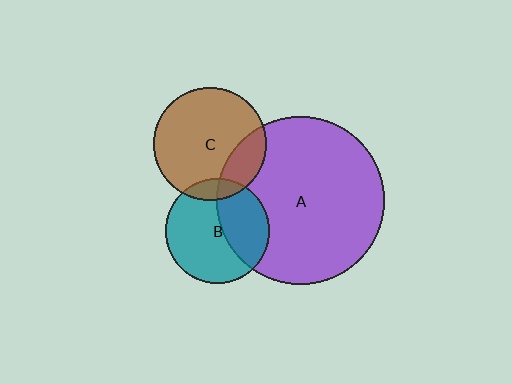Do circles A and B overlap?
Yes.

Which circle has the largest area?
Circle A (purple).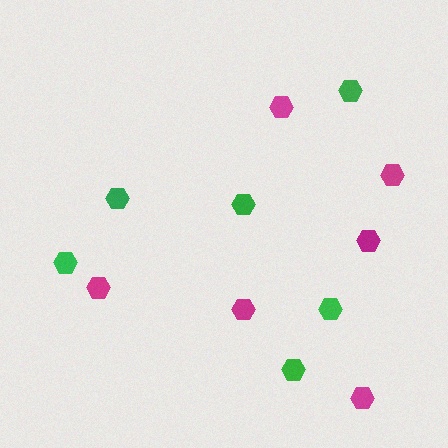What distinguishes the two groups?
There are 2 groups: one group of magenta hexagons (6) and one group of green hexagons (6).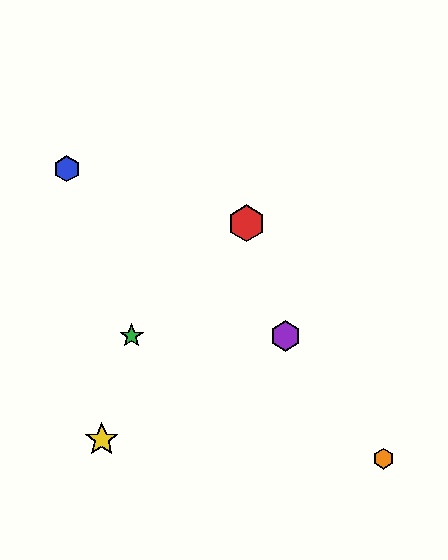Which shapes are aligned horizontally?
The green star, the purple hexagon are aligned horizontally.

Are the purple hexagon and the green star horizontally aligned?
Yes, both are at y≈336.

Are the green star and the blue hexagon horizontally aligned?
No, the green star is at y≈336 and the blue hexagon is at y≈169.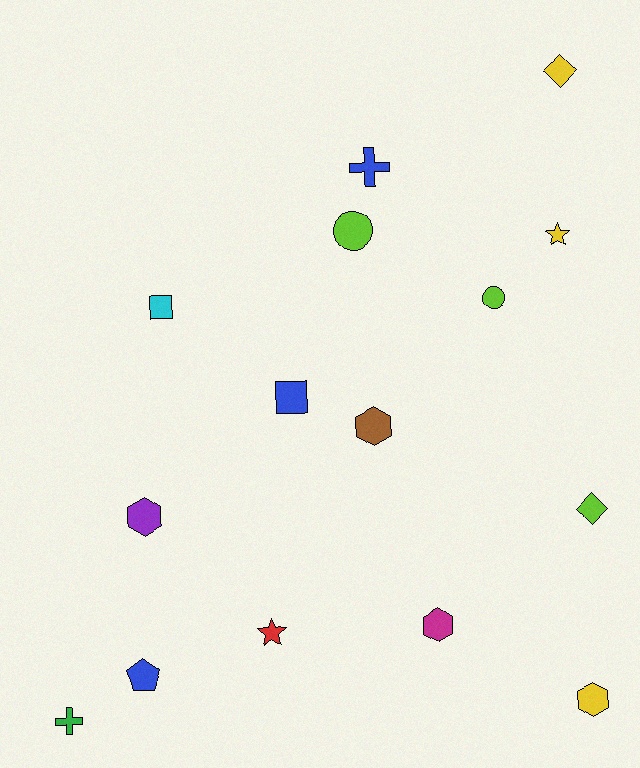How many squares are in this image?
There are 2 squares.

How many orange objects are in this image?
There are no orange objects.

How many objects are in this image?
There are 15 objects.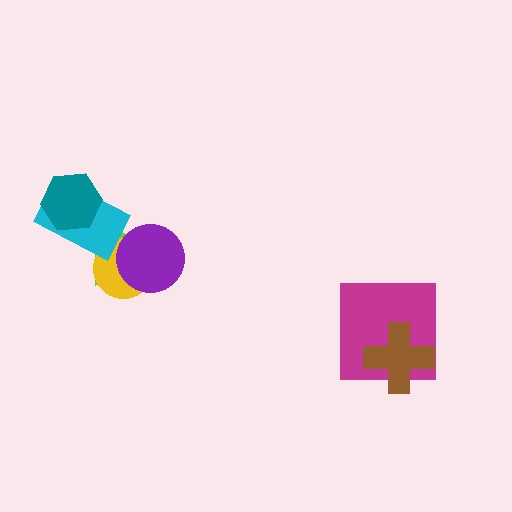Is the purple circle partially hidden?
No, no other shape covers it.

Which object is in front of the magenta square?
The brown cross is in front of the magenta square.